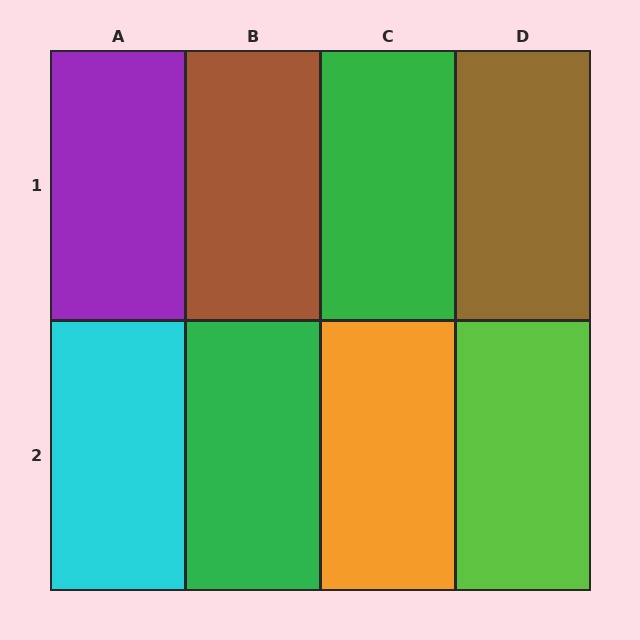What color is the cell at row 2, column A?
Cyan.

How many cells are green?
2 cells are green.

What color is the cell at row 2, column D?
Lime.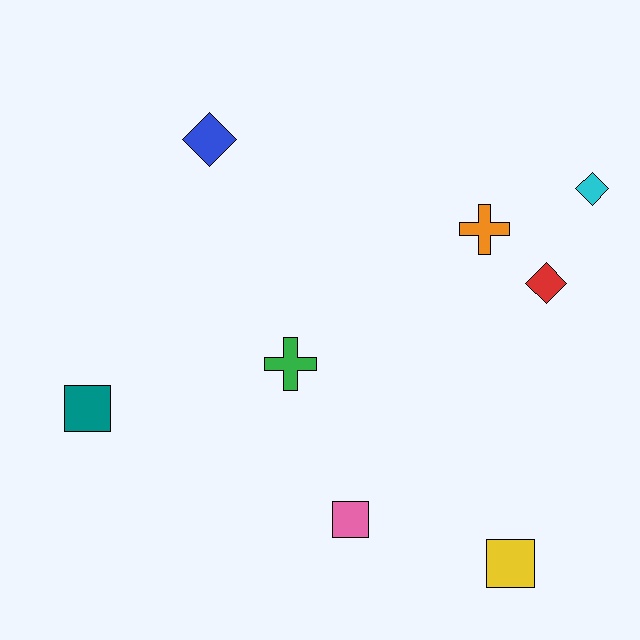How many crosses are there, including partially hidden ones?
There are 2 crosses.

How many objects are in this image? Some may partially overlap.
There are 8 objects.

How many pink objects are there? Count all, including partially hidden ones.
There is 1 pink object.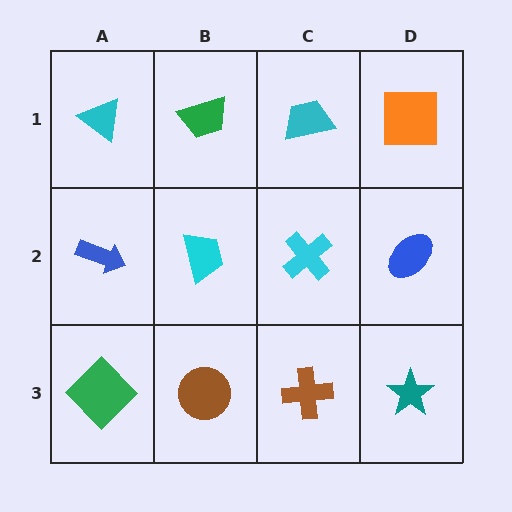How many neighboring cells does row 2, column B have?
4.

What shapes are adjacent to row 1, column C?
A cyan cross (row 2, column C), a green trapezoid (row 1, column B), an orange square (row 1, column D).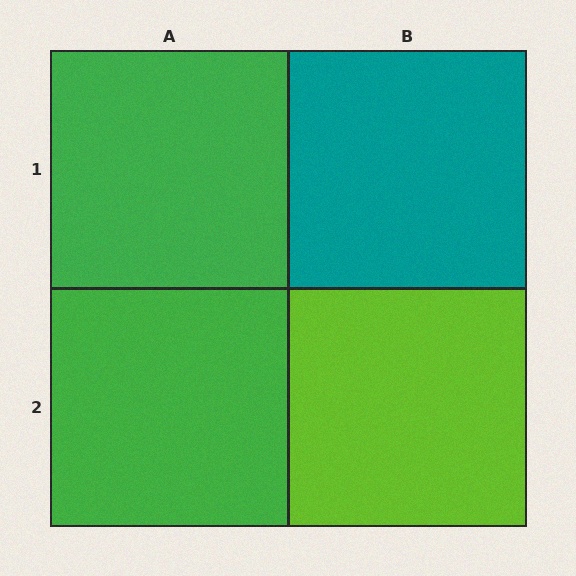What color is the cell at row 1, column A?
Green.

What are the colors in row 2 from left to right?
Green, lime.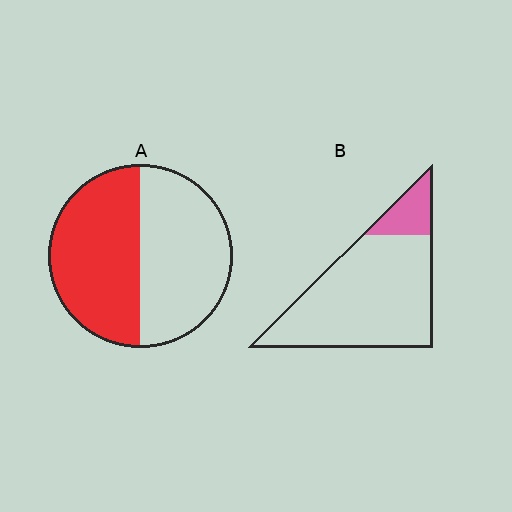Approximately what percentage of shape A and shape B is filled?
A is approximately 50% and B is approximately 15%.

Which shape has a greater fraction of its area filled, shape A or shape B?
Shape A.